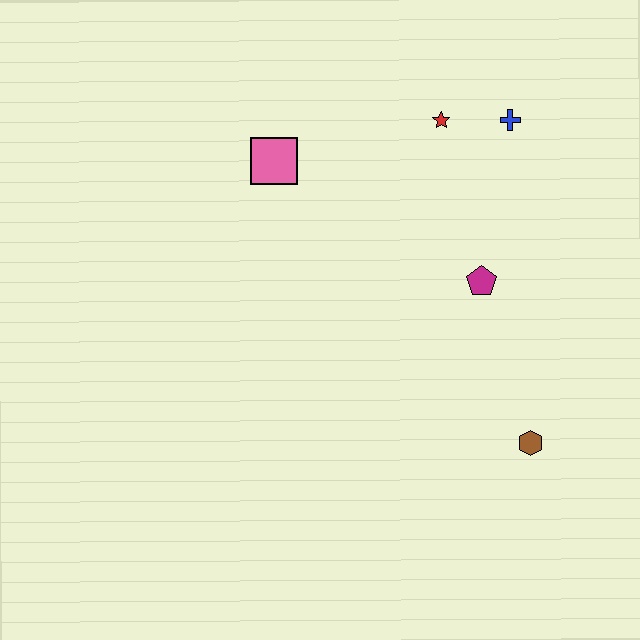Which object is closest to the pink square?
The red star is closest to the pink square.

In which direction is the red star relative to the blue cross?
The red star is to the left of the blue cross.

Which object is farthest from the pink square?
The brown hexagon is farthest from the pink square.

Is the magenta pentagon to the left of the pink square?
No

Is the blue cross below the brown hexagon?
No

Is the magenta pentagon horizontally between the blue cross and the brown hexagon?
No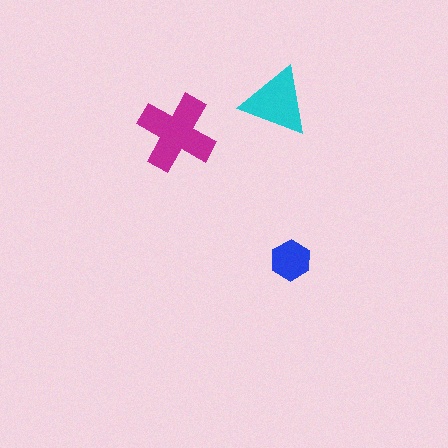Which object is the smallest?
The blue hexagon.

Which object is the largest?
The magenta cross.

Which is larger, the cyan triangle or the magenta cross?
The magenta cross.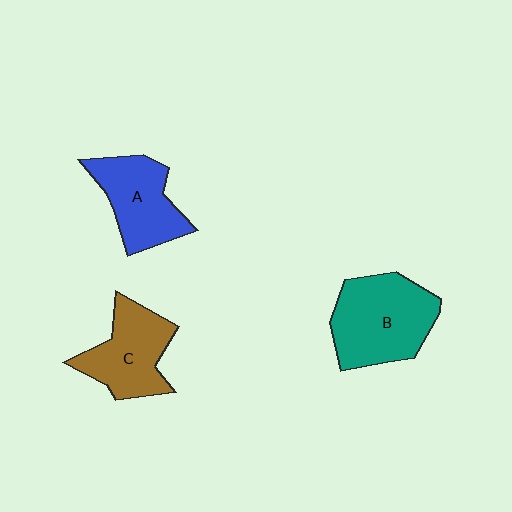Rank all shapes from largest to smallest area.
From largest to smallest: B (teal), C (brown), A (blue).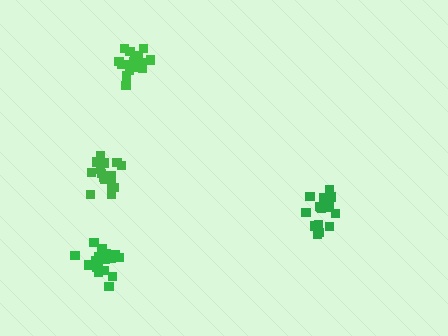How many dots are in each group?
Group 1: 17 dots, Group 2: 15 dots, Group 3: 20 dots, Group 4: 16 dots (68 total).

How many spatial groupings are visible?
There are 4 spatial groupings.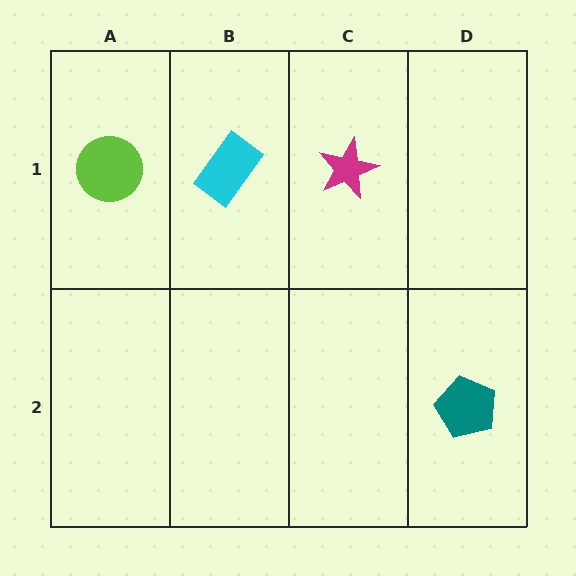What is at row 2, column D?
A teal pentagon.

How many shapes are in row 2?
1 shape.